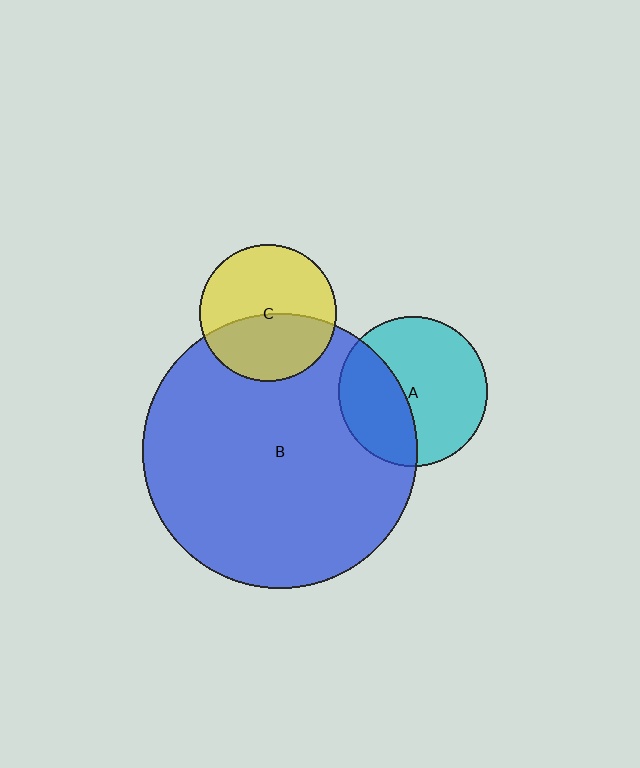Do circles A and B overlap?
Yes.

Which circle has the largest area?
Circle B (blue).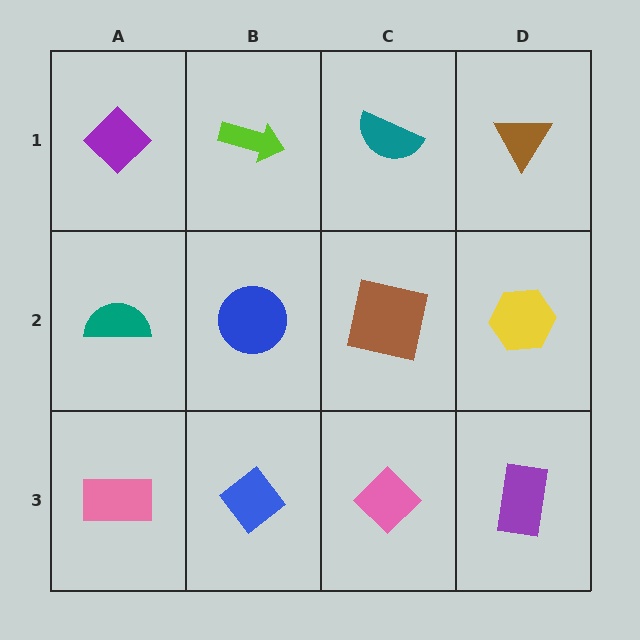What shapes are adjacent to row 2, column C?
A teal semicircle (row 1, column C), a pink diamond (row 3, column C), a blue circle (row 2, column B), a yellow hexagon (row 2, column D).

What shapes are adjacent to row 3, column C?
A brown square (row 2, column C), a blue diamond (row 3, column B), a purple rectangle (row 3, column D).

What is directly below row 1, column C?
A brown square.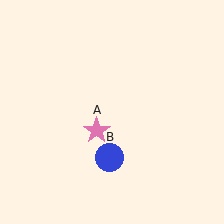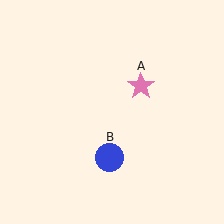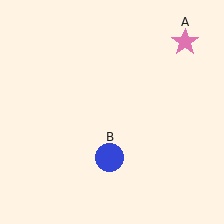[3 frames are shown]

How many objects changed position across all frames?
1 object changed position: pink star (object A).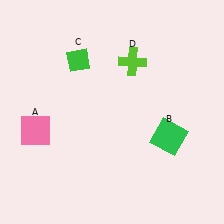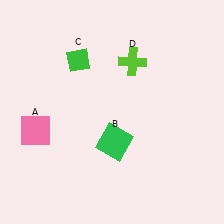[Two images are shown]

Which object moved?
The green square (B) moved left.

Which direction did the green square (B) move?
The green square (B) moved left.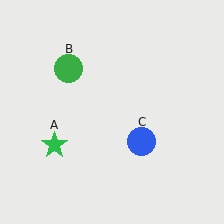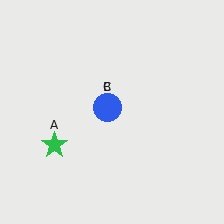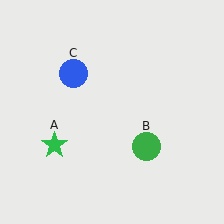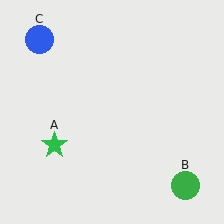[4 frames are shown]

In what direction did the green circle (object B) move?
The green circle (object B) moved down and to the right.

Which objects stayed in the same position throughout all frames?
Green star (object A) remained stationary.